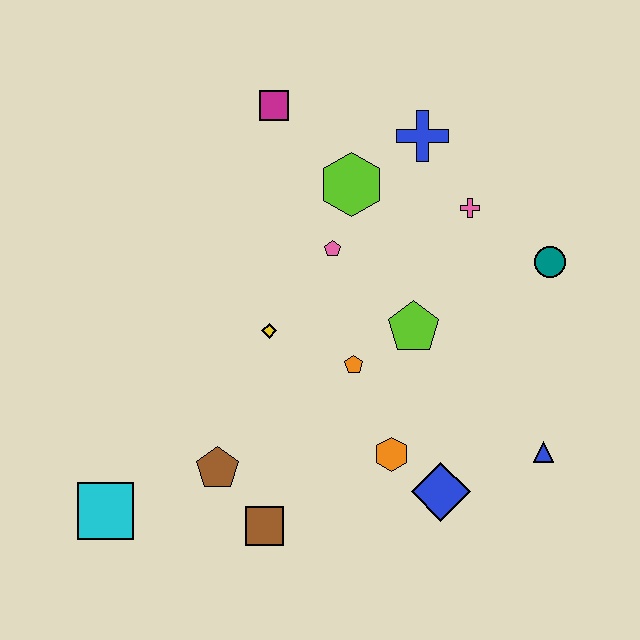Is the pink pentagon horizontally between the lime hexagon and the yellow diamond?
Yes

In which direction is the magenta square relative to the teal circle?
The magenta square is to the left of the teal circle.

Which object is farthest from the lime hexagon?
The cyan square is farthest from the lime hexagon.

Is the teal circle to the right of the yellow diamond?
Yes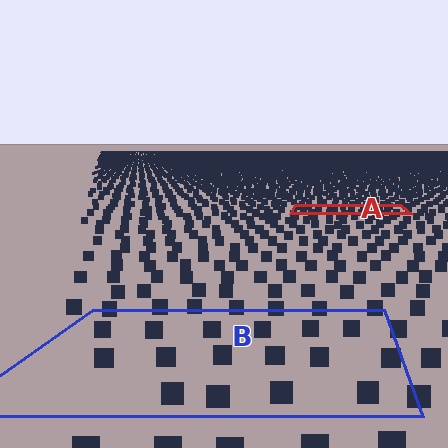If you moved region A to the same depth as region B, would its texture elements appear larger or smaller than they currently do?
They would appear larger. At a closer depth, the same texture elements are projected at a bigger on-screen size.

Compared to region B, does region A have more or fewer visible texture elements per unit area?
Region A has more texture elements per unit area — they are packed more densely because it is farther away.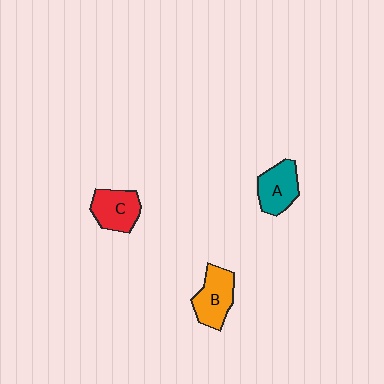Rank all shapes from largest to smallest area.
From largest to smallest: B (orange), C (red), A (teal).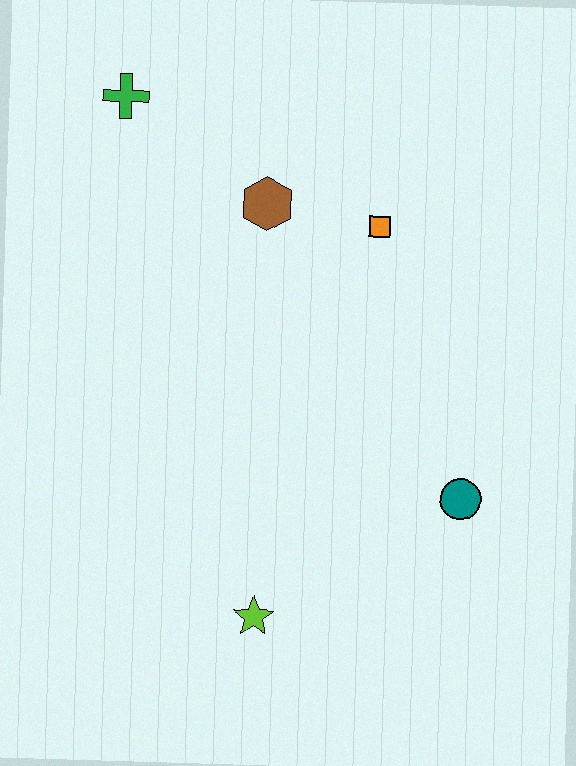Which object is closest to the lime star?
The teal circle is closest to the lime star.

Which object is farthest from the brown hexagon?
The lime star is farthest from the brown hexagon.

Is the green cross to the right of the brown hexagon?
No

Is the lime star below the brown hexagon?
Yes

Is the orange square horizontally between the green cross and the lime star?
No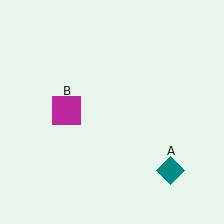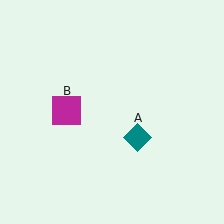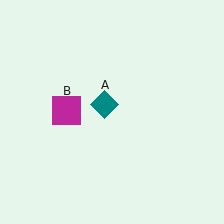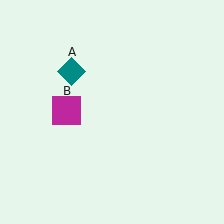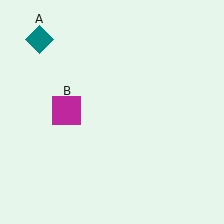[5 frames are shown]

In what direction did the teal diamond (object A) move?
The teal diamond (object A) moved up and to the left.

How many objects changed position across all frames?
1 object changed position: teal diamond (object A).